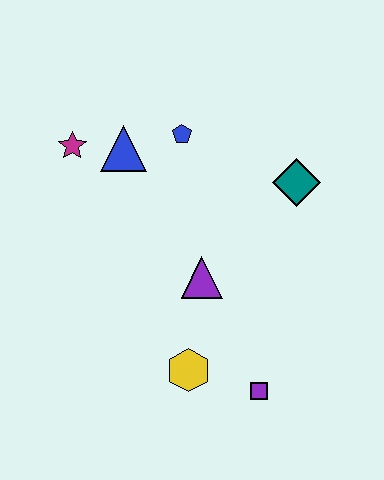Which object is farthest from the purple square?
The magenta star is farthest from the purple square.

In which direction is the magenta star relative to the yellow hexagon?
The magenta star is above the yellow hexagon.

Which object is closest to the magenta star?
The blue triangle is closest to the magenta star.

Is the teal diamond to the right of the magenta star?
Yes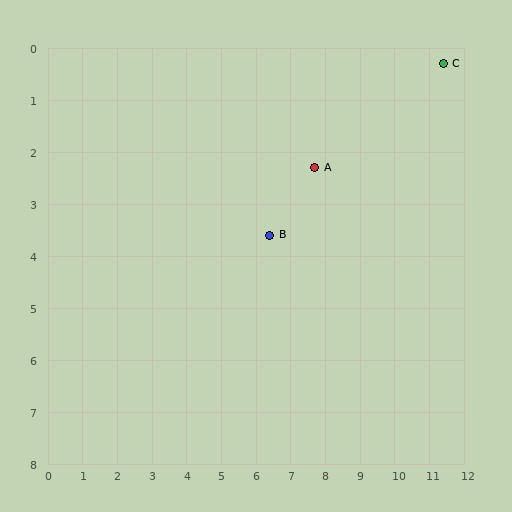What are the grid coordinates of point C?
Point C is at approximately (11.4, 0.3).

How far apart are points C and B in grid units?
Points C and B are about 6.0 grid units apart.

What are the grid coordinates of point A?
Point A is at approximately (7.7, 2.3).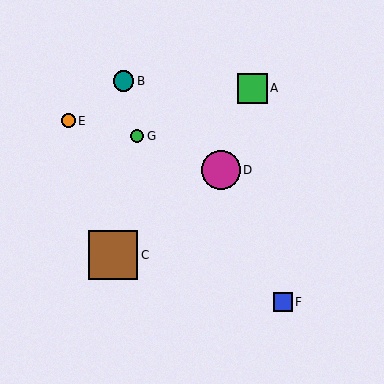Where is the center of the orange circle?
The center of the orange circle is at (68, 121).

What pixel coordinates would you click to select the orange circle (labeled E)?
Click at (68, 121) to select the orange circle E.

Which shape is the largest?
The brown square (labeled C) is the largest.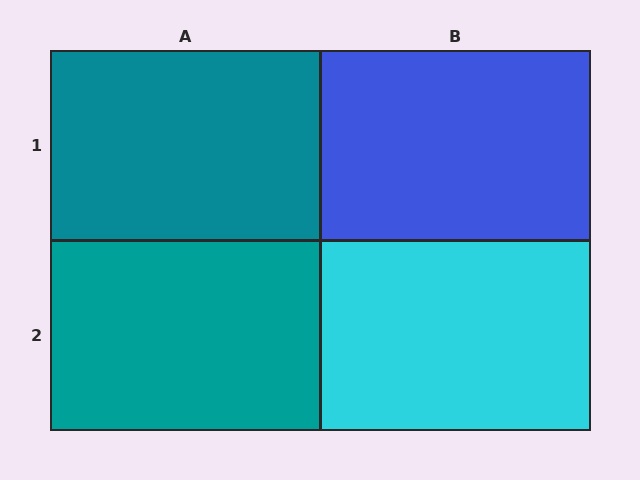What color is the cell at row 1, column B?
Blue.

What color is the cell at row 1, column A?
Teal.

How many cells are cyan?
1 cell is cyan.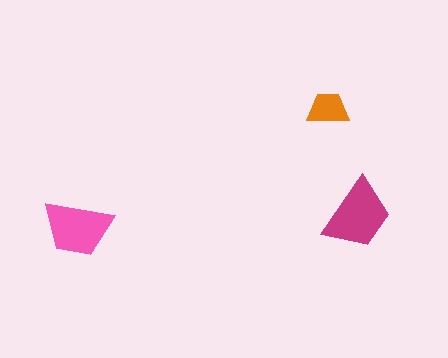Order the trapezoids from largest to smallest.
the magenta one, the pink one, the orange one.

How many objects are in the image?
There are 3 objects in the image.